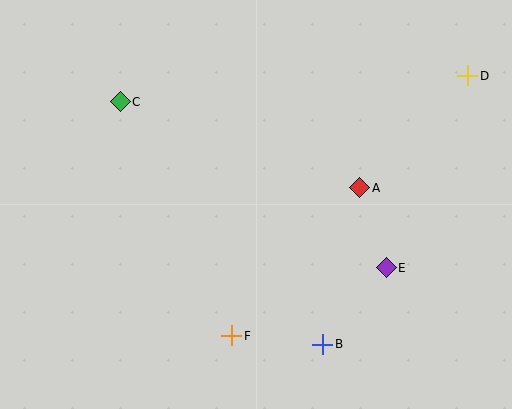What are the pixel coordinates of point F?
Point F is at (232, 336).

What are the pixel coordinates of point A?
Point A is at (360, 188).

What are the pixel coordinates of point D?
Point D is at (468, 76).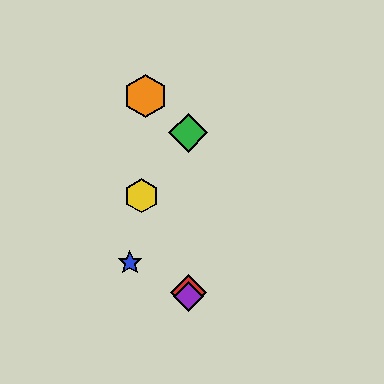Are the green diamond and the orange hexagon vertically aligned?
No, the green diamond is at x≈188 and the orange hexagon is at x≈145.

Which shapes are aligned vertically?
The red diamond, the green diamond, the purple diamond are aligned vertically.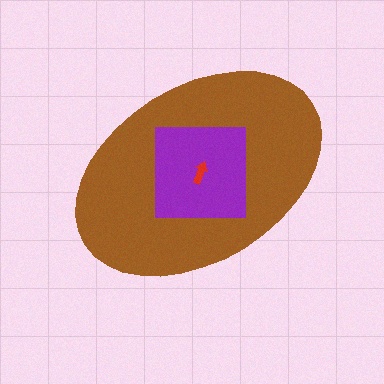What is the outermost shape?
The brown ellipse.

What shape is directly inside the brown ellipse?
The purple square.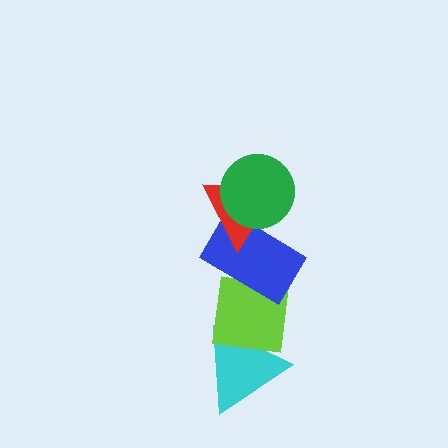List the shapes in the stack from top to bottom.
From top to bottom: the green circle, the red triangle, the blue rectangle, the lime square, the cyan triangle.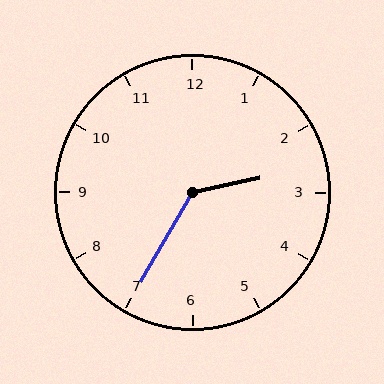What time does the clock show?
2:35.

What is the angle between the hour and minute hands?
Approximately 132 degrees.